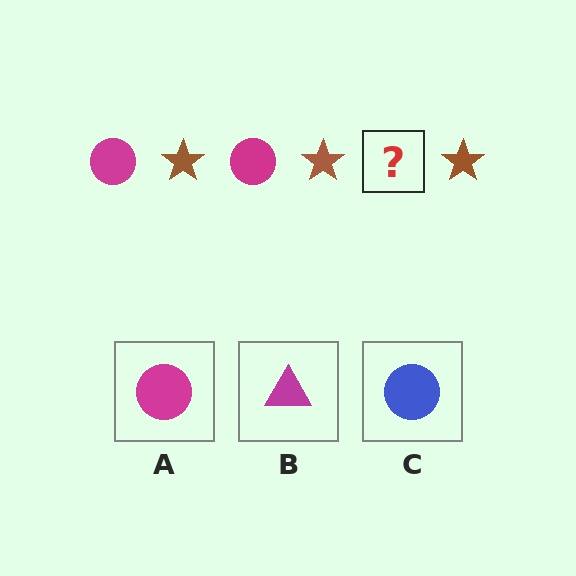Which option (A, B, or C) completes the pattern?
A.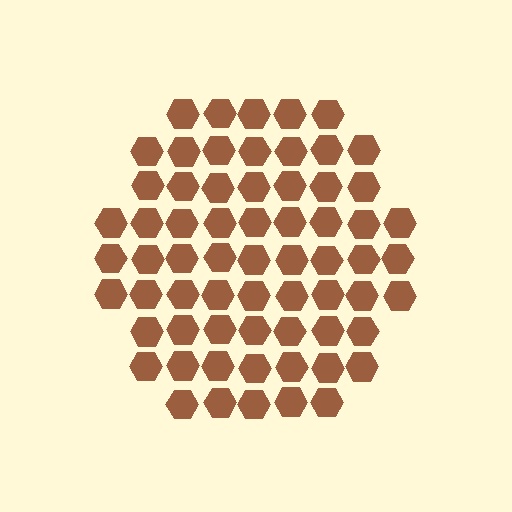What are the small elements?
The small elements are hexagons.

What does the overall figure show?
The overall figure shows a hexagon.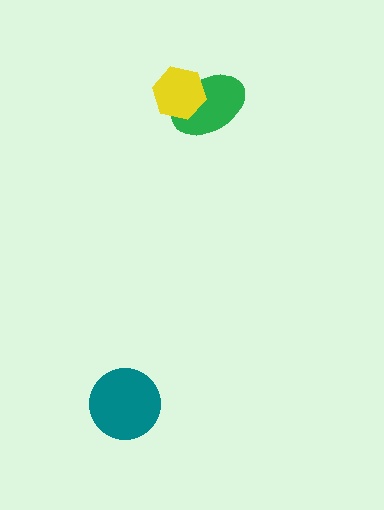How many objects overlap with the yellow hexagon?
1 object overlaps with the yellow hexagon.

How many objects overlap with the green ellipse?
1 object overlaps with the green ellipse.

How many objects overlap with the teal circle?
0 objects overlap with the teal circle.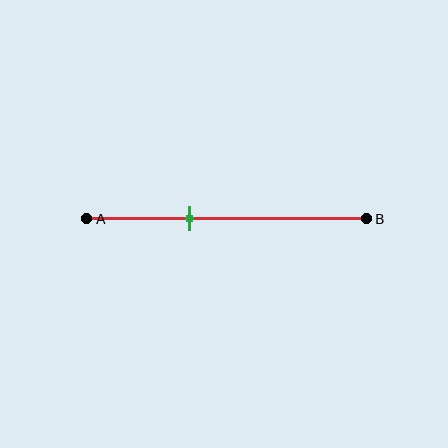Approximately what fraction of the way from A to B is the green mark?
The green mark is approximately 35% of the way from A to B.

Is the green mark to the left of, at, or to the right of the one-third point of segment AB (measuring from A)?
The green mark is to the right of the one-third point of segment AB.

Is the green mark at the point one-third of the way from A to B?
No, the mark is at about 35% from A, not at the 33% one-third point.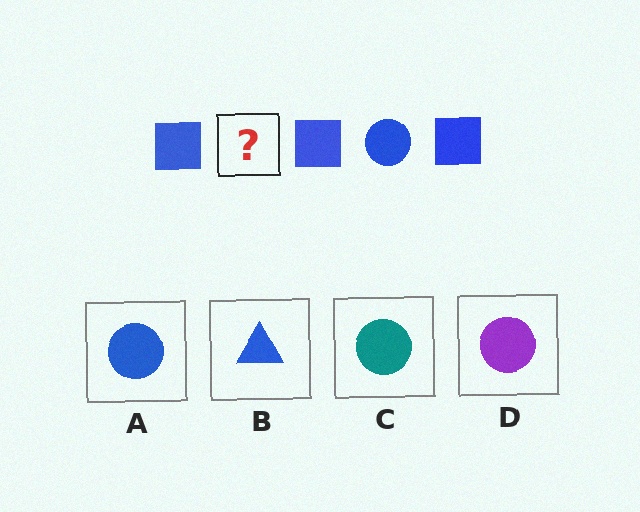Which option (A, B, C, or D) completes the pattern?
A.